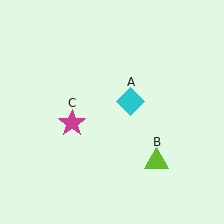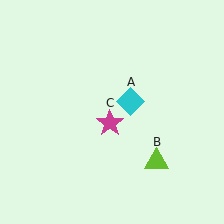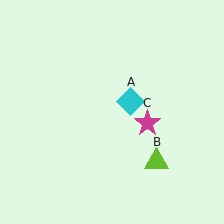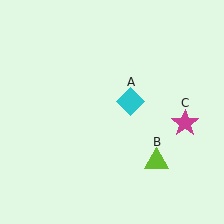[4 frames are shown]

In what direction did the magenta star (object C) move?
The magenta star (object C) moved right.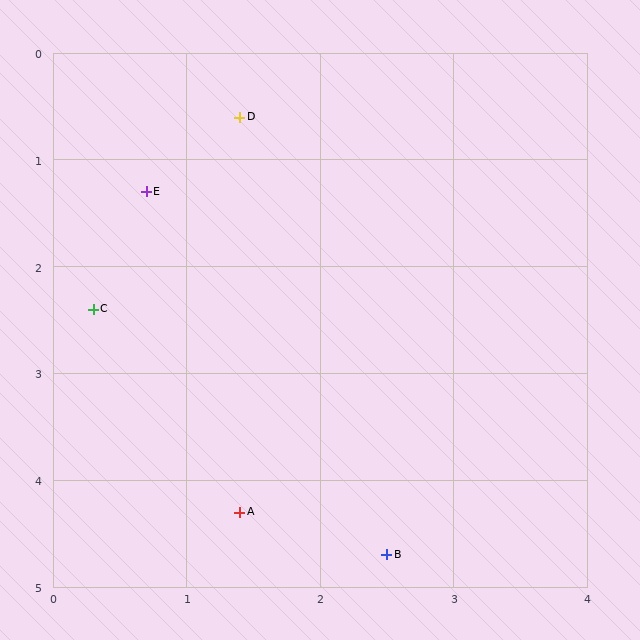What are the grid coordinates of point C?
Point C is at approximately (0.3, 2.4).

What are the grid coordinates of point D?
Point D is at approximately (1.4, 0.6).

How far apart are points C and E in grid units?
Points C and E are about 1.2 grid units apart.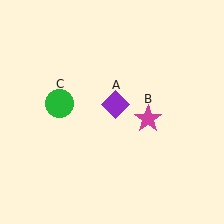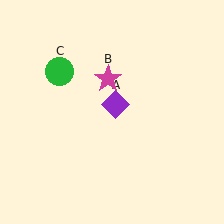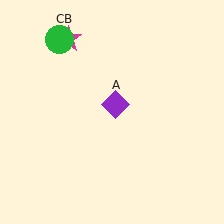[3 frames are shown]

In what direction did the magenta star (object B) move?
The magenta star (object B) moved up and to the left.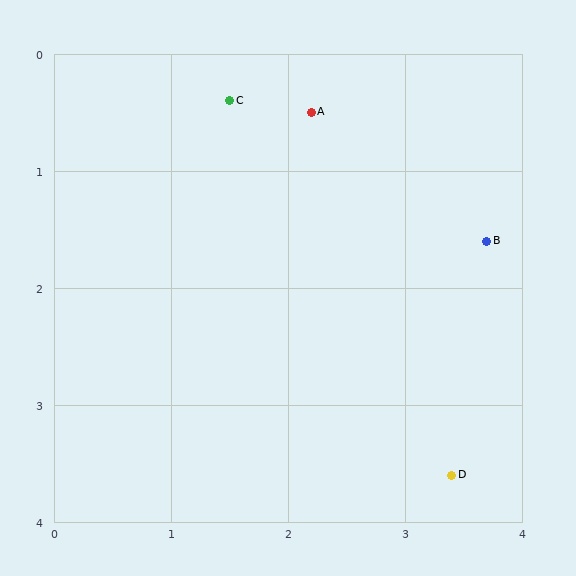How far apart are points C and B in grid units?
Points C and B are about 2.5 grid units apart.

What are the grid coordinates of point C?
Point C is at approximately (1.5, 0.4).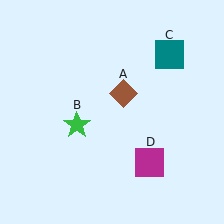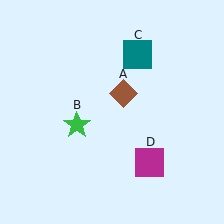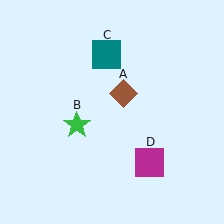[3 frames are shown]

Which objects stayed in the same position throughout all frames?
Brown diamond (object A) and green star (object B) and magenta square (object D) remained stationary.